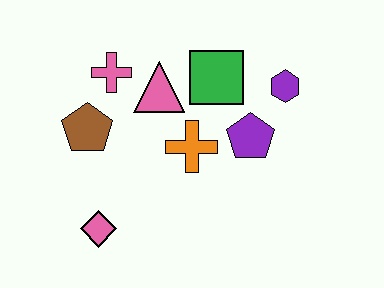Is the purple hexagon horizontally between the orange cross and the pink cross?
No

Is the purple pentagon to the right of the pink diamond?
Yes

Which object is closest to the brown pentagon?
The pink cross is closest to the brown pentagon.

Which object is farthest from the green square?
The pink diamond is farthest from the green square.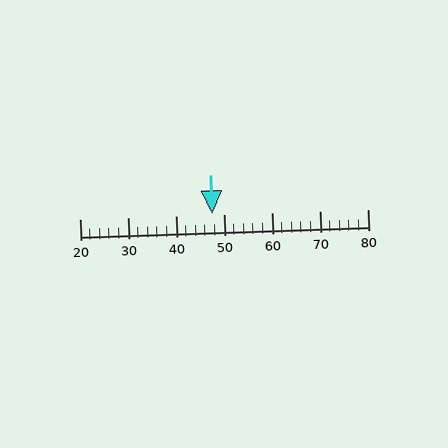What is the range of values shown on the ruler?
The ruler shows values from 20 to 80.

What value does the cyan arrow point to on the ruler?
The cyan arrow points to approximately 48.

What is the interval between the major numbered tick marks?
The major tick marks are spaced 10 units apart.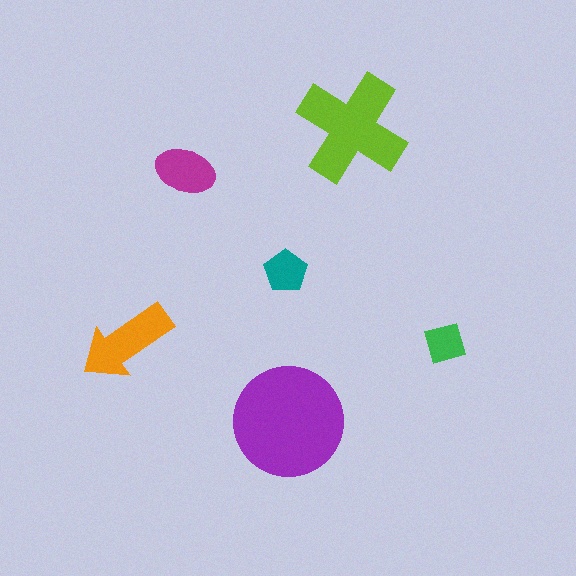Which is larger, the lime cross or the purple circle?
The purple circle.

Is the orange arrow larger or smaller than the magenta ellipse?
Larger.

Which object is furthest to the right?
The green diamond is rightmost.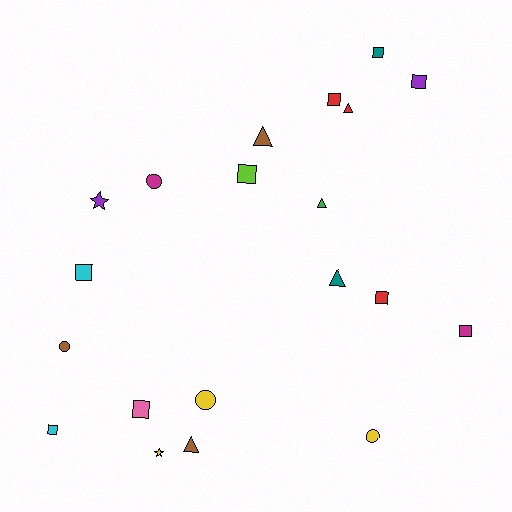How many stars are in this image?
There are 2 stars.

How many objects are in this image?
There are 20 objects.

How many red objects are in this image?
There are 3 red objects.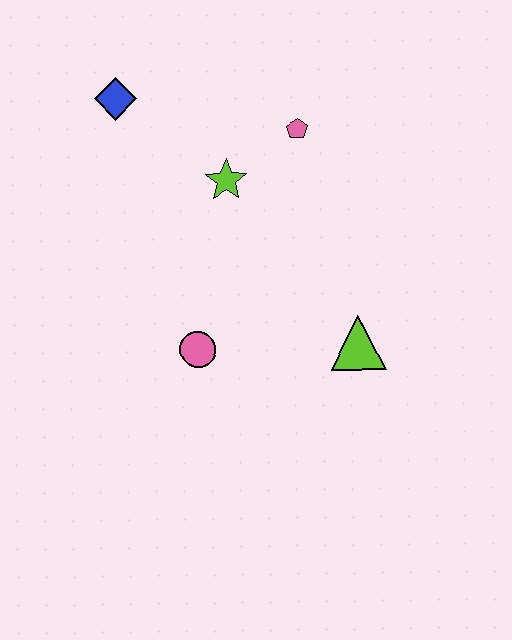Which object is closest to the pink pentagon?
The lime star is closest to the pink pentagon.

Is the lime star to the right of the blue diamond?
Yes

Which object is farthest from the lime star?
The lime triangle is farthest from the lime star.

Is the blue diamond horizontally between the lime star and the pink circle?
No